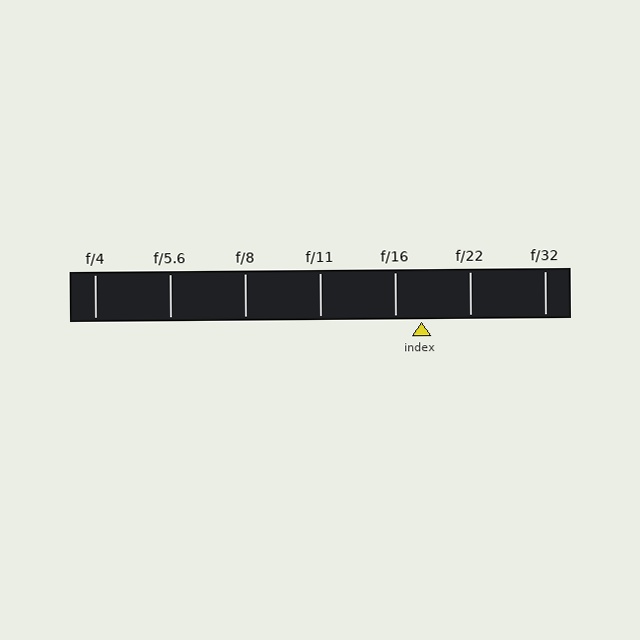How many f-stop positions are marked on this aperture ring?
There are 7 f-stop positions marked.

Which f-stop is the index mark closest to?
The index mark is closest to f/16.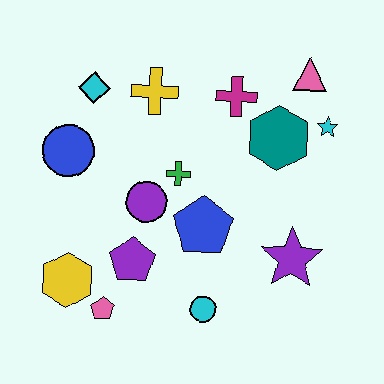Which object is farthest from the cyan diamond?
The purple star is farthest from the cyan diamond.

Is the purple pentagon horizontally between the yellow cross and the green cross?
No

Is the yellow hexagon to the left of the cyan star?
Yes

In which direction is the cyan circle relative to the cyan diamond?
The cyan circle is below the cyan diamond.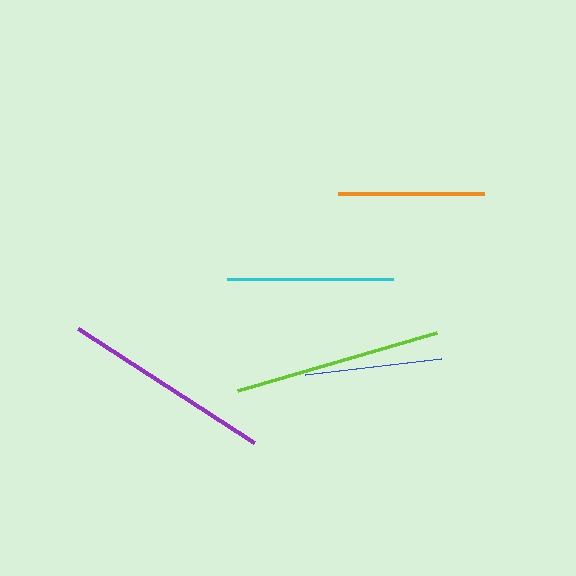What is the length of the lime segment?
The lime segment is approximately 208 pixels long.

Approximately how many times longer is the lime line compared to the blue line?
The lime line is approximately 1.5 times the length of the blue line.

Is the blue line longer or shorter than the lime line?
The lime line is longer than the blue line.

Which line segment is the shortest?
The blue line is the shortest at approximately 137 pixels.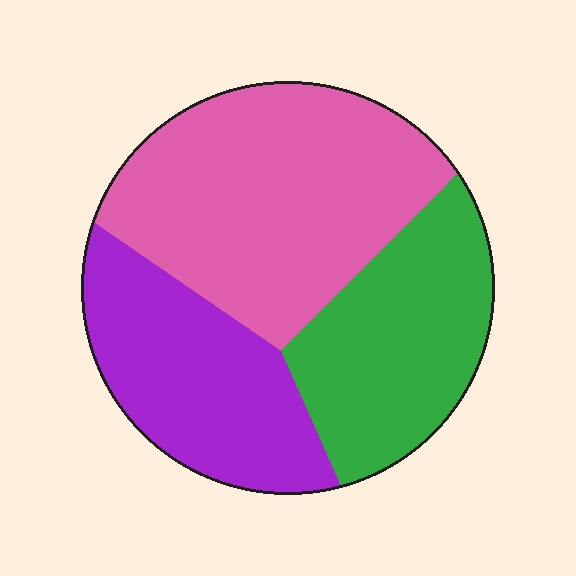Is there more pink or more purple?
Pink.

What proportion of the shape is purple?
Purple covers roughly 30% of the shape.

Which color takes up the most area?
Pink, at roughly 45%.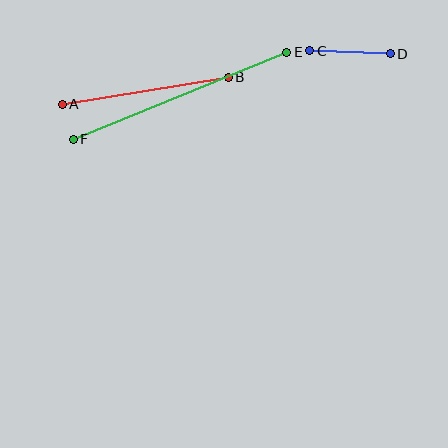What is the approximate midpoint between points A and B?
The midpoint is at approximately (145, 91) pixels.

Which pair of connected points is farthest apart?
Points E and F are farthest apart.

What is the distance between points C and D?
The distance is approximately 81 pixels.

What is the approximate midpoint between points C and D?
The midpoint is at approximately (350, 52) pixels.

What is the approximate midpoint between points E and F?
The midpoint is at approximately (180, 96) pixels.